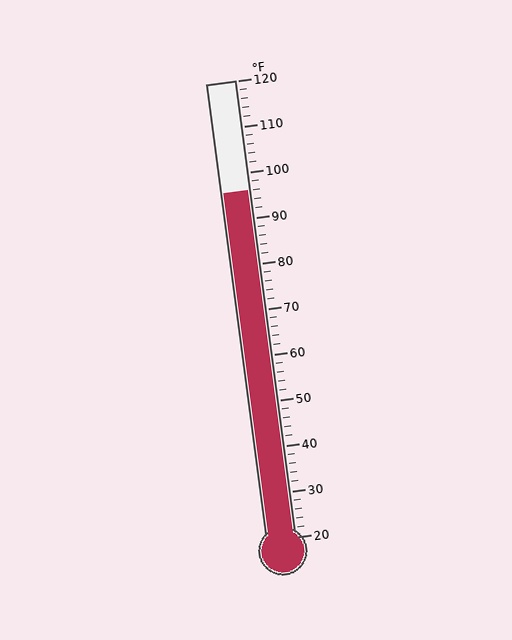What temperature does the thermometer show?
The thermometer shows approximately 96°F.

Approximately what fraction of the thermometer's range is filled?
The thermometer is filled to approximately 75% of its range.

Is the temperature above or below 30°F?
The temperature is above 30°F.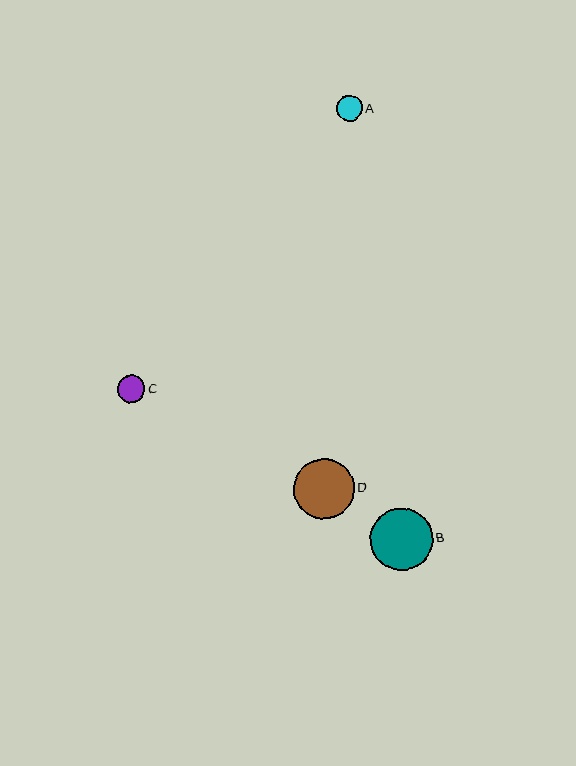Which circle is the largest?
Circle B is the largest with a size of approximately 63 pixels.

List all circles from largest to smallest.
From largest to smallest: B, D, C, A.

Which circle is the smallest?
Circle A is the smallest with a size of approximately 26 pixels.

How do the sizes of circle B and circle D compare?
Circle B and circle D are approximately the same size.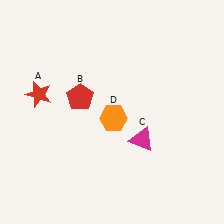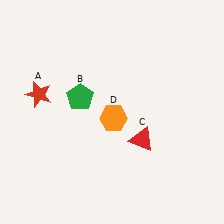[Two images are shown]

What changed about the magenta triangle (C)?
In Image 1, C is magenta. In Image 2, it changed to red.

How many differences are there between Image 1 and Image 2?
There are 2 differences between the two images.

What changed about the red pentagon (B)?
In Image 1, B is red. In Image 2, it changed to green.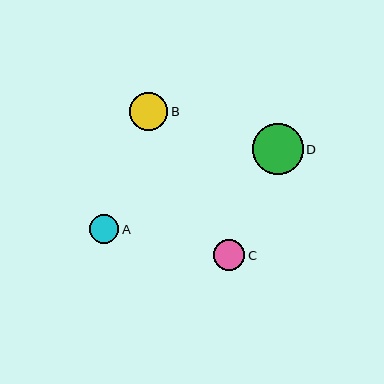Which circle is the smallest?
Circle A is the smallest with a size of approximately 29 pixels.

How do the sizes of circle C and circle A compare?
Circle C and circle A are approximately the same size.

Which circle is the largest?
Circle D is the largest with a size of approximately 51 pixels.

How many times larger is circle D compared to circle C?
Circle D is approximately 1.6 times the size of circle C.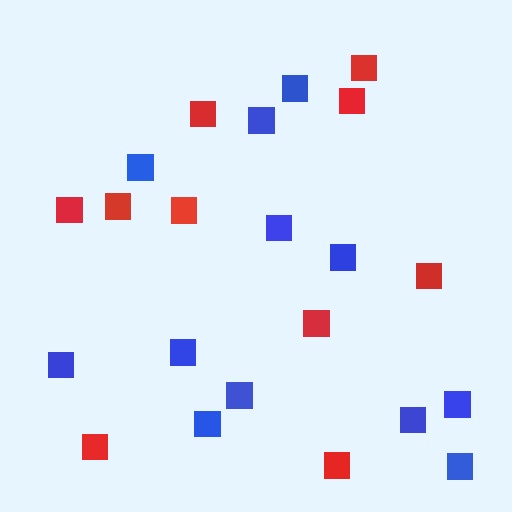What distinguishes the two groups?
There are 2 groups: one group of blue squares (12) and one group of red squares (10).